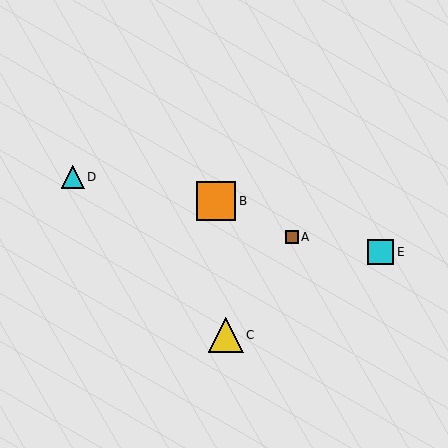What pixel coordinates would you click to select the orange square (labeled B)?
Click at (216, 201) to select the orange square B.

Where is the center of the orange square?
The center of the orange square is at (216, 201).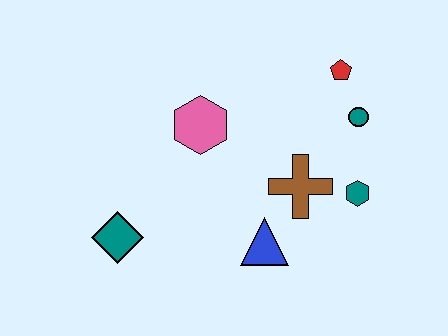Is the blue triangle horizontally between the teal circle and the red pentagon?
No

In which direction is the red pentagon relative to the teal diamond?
The red pentagon is to the right of the teal diamond.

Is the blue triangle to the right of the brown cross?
No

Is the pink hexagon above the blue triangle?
Yes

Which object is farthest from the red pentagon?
The teal diamond is farthest from the red pentagon.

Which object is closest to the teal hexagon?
The brown cross is closest to the teal hexagon.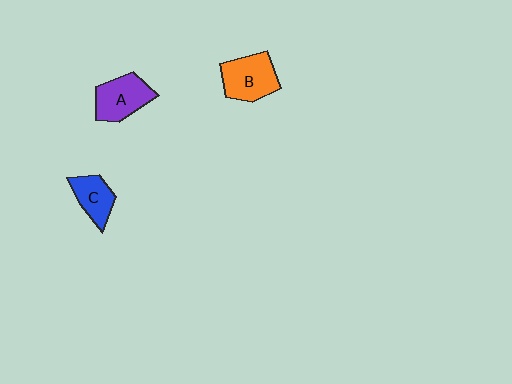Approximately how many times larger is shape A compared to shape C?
Approximately 1.3 times.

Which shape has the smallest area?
Shape C (blue).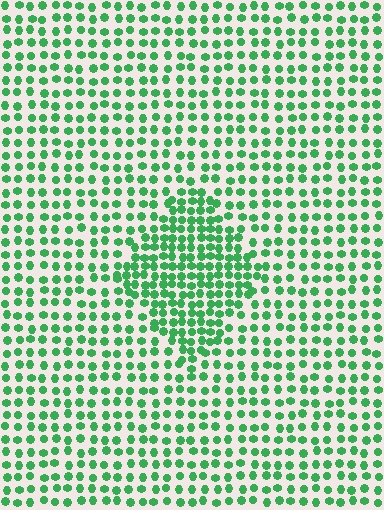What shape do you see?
I see a diamond.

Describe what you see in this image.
The image contains small green elements arranged at two different densities. A diamond-shaped region is visible where the elements are more densely packed than the surrounding area.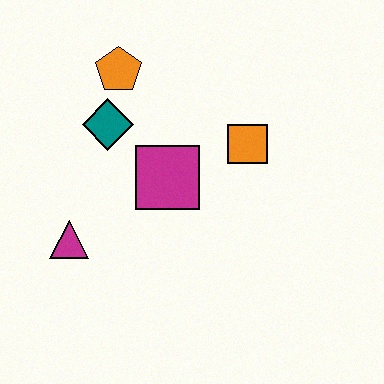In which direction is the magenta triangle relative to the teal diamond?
The magenta triangle is below the teal diamond.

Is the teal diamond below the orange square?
No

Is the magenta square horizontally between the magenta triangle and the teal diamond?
No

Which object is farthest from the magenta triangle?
The orange square is farthest from the magenta triangle.